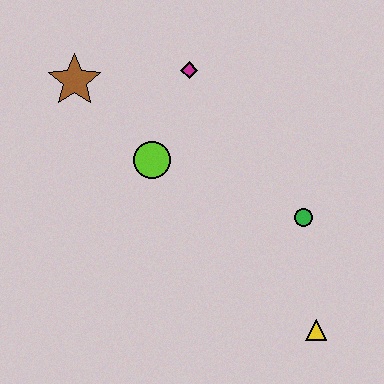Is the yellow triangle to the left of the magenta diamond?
No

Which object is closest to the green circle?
The yellow triangle is closest to the green circle.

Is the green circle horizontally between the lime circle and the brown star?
No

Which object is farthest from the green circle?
The brown star is farthest from the green circle.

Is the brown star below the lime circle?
No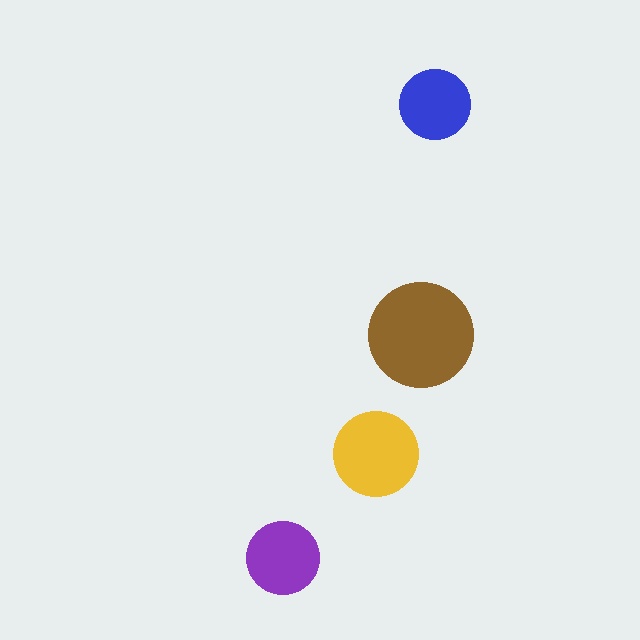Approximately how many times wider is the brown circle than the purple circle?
About 1.5 times wider.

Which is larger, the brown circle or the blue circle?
The brown one.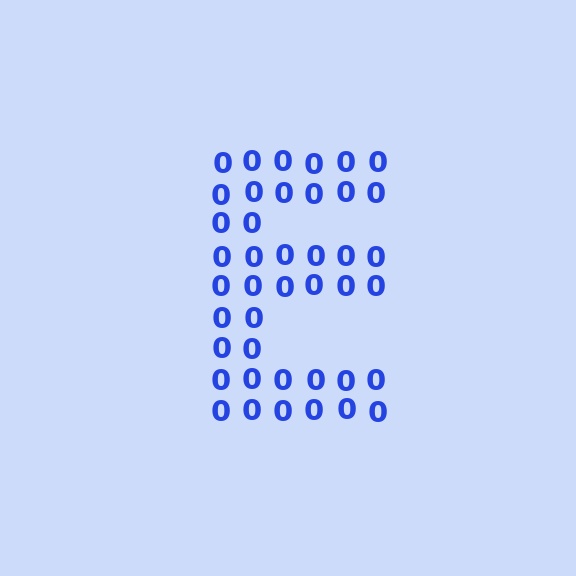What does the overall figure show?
The overall figure shows the letter E.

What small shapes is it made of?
It is made of small digit 0's.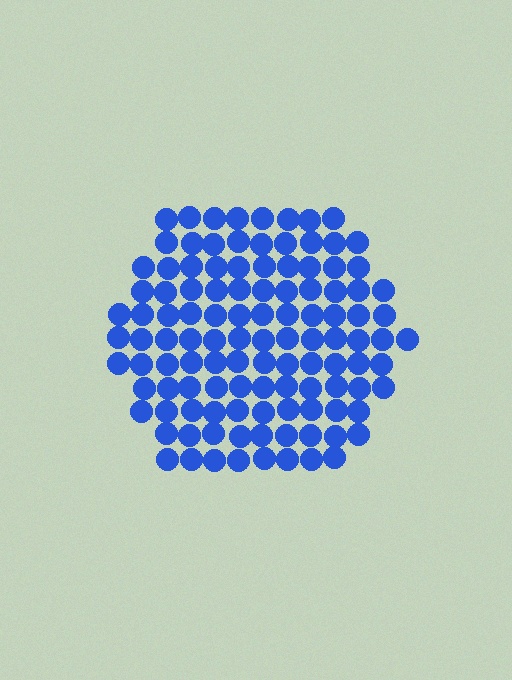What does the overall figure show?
The overall figure shows a hexagon.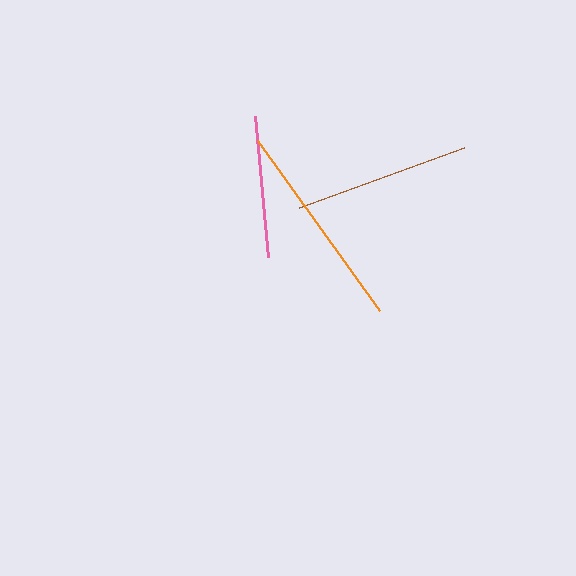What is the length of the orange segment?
The orange segment is approximately 209 pixels long.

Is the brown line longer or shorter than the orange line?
The orange line is longer than the brown line.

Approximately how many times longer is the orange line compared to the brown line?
The orange line is approximately 1.2 times the length of the brown line.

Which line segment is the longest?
The orange line is the longest at approximately 209 pixels.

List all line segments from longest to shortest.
From longest to shortest: orange, brown, pink.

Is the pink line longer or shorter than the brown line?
The brown line is longer than the pink line.